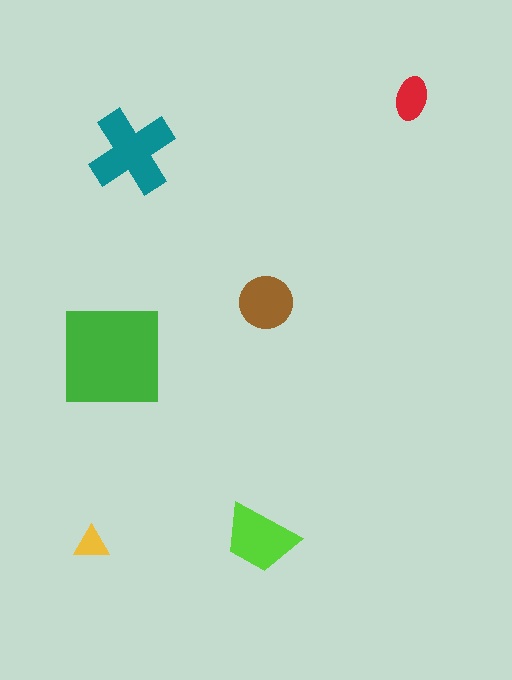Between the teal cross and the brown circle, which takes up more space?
The teal cross.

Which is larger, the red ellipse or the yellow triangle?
The red ellipse.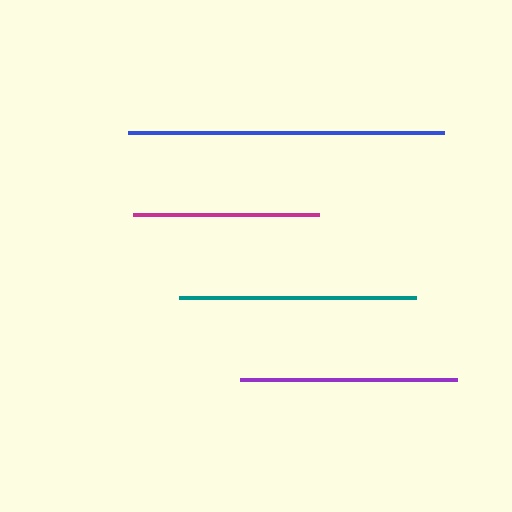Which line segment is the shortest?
The magenta line is the shortest at approximately 186 pixels.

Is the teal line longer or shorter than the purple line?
The teal line is longer than the purple line.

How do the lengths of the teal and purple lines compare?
The teal and purple lines are approximately the same length.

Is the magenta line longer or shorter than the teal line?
The teal line is longer than the magenta line.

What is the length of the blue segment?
The blue segment is approximately 315 pixels long.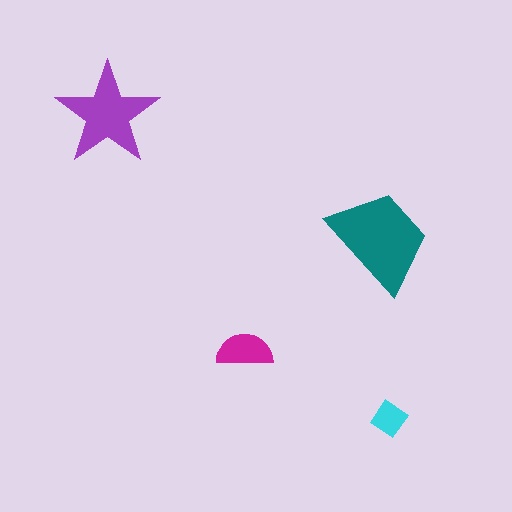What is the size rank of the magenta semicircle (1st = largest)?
3rd.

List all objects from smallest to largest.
The cyan diamond, the magenta semicircle, the purple star, the teal trapezoid.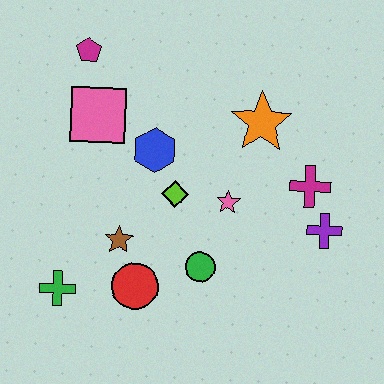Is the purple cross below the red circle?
No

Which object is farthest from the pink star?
The magenta pentagon is farthest from the pink star.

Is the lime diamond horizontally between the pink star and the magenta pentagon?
Yes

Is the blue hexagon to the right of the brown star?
Yes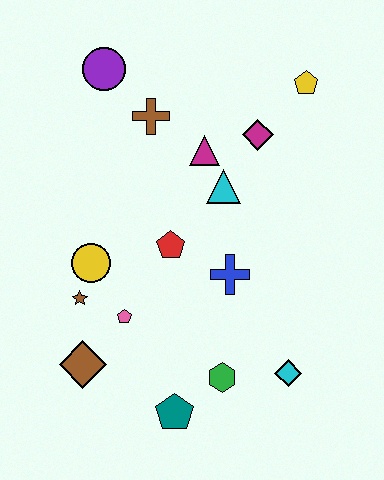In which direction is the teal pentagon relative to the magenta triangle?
The teal pentagon is below the magenta triangle.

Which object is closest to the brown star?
The yellow circle is closest to the brown star.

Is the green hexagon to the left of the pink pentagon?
No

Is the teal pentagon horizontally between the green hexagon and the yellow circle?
Yes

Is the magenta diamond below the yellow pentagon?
Yes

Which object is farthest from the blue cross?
The purple circle is farthest from the blue cross.